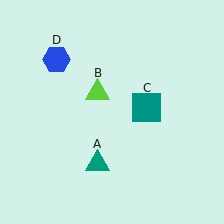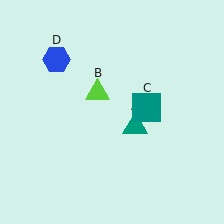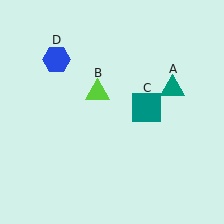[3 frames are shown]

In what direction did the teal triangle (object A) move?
The teal triangle (object A) moved up and to the right.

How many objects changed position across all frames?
1 object changed position: teal triangle (object A).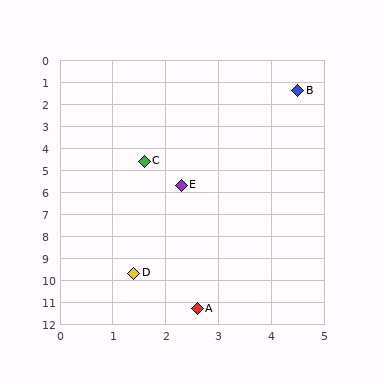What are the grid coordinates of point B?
Point B is at approximately (4.5, 1.4).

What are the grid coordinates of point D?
Point D is at approximately (1.4, 9.7).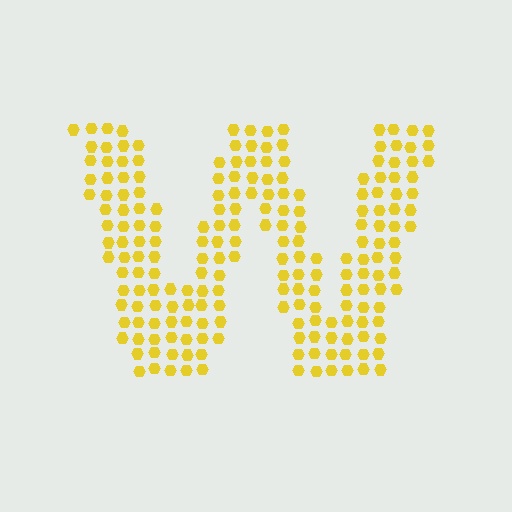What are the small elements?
The small elements are hexagons.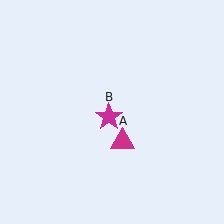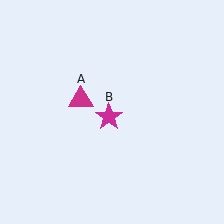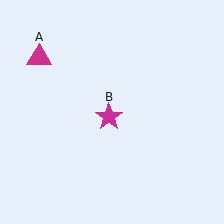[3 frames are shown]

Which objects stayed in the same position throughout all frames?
Magenta star (object B) remained stationary.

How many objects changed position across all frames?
1 object changed position: magenta triangle (object A).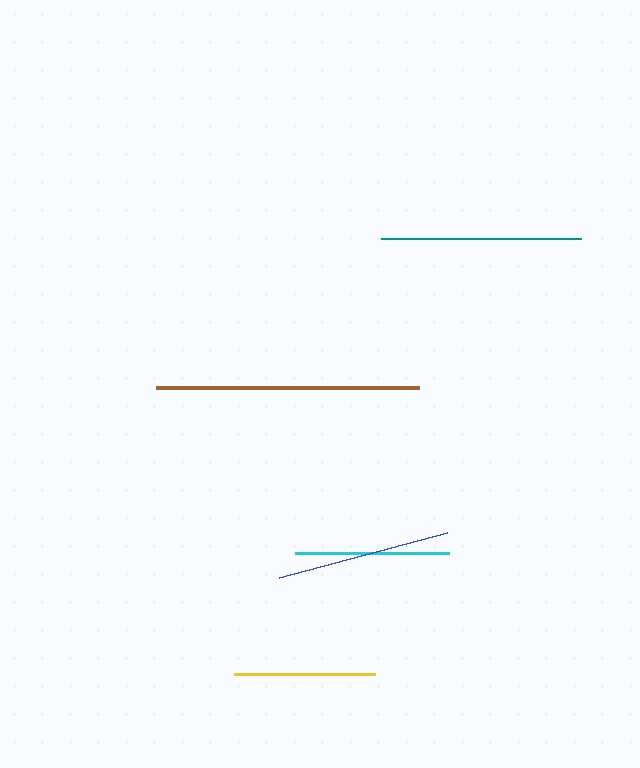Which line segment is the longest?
The brown line is the longest at approximately 264 pixels.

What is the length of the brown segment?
The brown segment is approximately 264 pixels long.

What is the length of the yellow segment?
The yellow segment is approximately 141 pixels long.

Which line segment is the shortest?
The yellow line is the shortest at approximately 141 pixels.